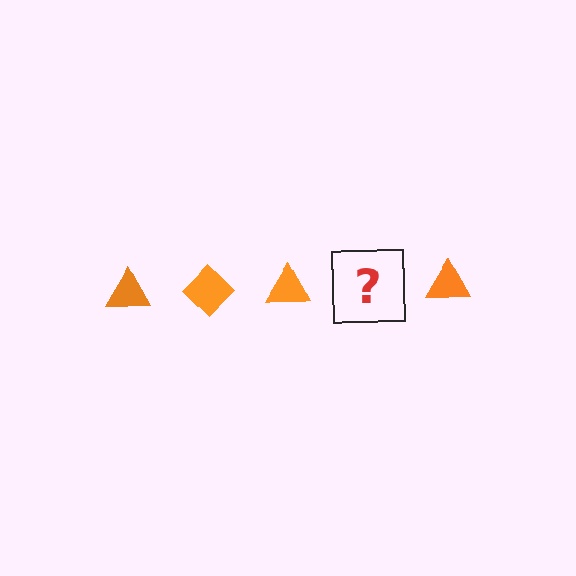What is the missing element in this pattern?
The missing element is an orange diamond.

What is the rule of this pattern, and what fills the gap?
The rule is that the pattern cycles through triangle, diamond shapes in orange. The gap should be filled with an orange diamond.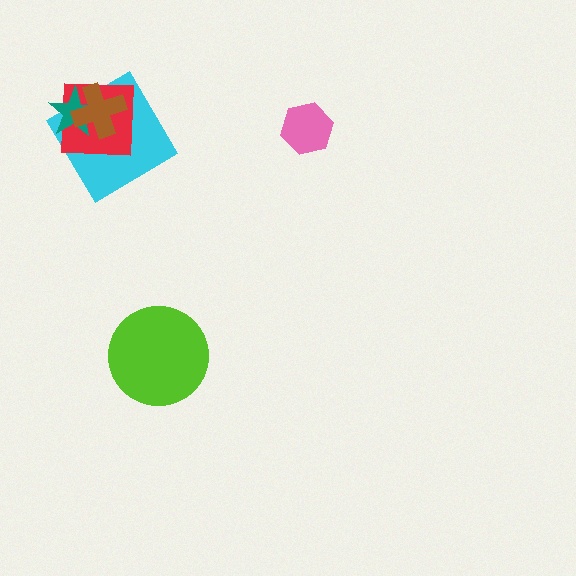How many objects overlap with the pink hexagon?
0 objects overlap with the pink hexagon.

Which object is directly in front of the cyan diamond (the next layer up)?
The red square is directly in front of the cyan diamond.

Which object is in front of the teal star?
The brown cross is in front of the teal star.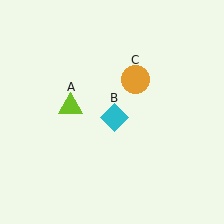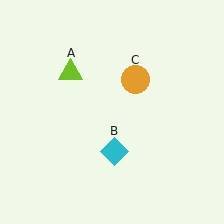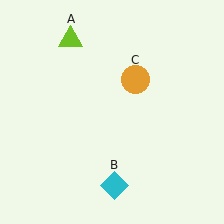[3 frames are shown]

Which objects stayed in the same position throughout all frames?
Orange circle (object C) remained stationary.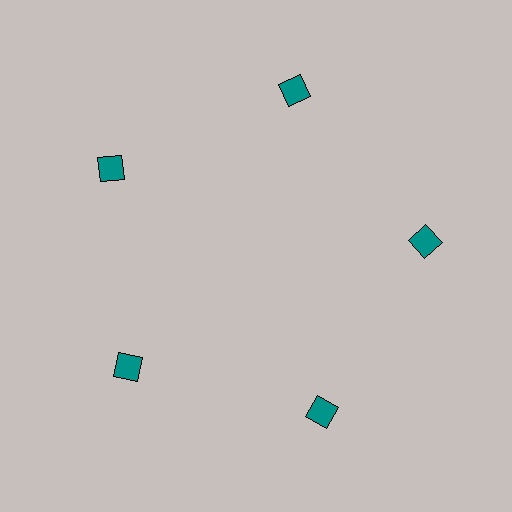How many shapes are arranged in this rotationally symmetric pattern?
There are 5 shapes, arranged in 5 groups of 1.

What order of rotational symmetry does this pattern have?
This pattern has 5-fold rotational symmetry.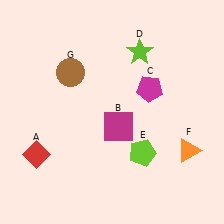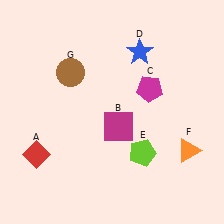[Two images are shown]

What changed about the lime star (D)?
In Image 1, D is lime. In Image 2, it changed to blue.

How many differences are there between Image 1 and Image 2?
There is 1 difference between the two images.